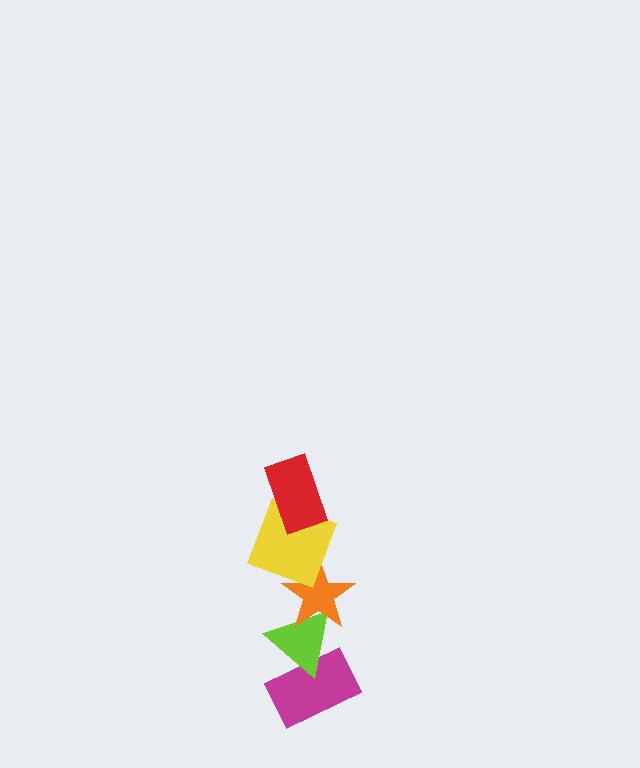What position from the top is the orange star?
The orange star is 3rd from the top.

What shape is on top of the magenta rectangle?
The lime triangle is on top of the magenta rectangle.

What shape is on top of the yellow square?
The red rectangle is on top of the yellow square.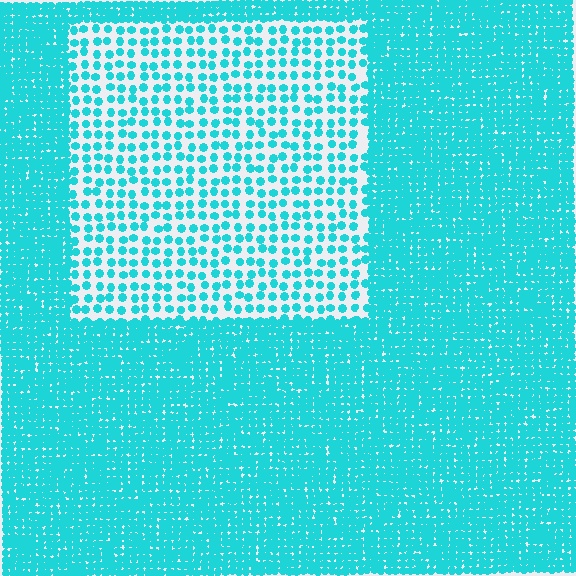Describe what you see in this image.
The image contains small cyan elements arranged at two different densities. A rectangle-shaped region is visible where the elements are less densely packed than the surrounding area.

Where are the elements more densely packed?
The elements are more densely packed outside the rectangle boundary.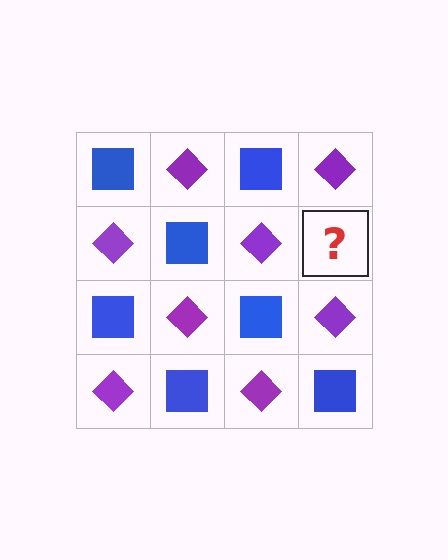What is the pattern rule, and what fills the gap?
The rule is that it alternates blue square and purple diamond in a checkerboard pattern. The gap should be filled with a blue square.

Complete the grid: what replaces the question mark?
The question mark should be replaced with a blue square.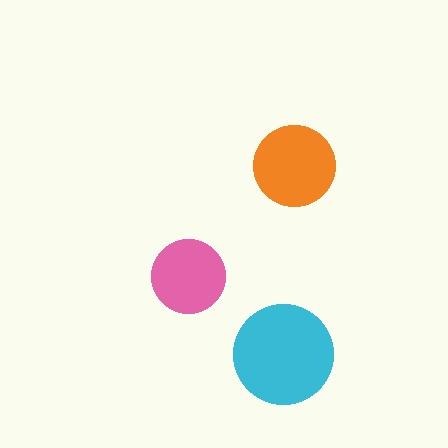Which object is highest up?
The orange circle is topmost.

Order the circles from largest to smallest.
the cyan one, the orange one, the pink one.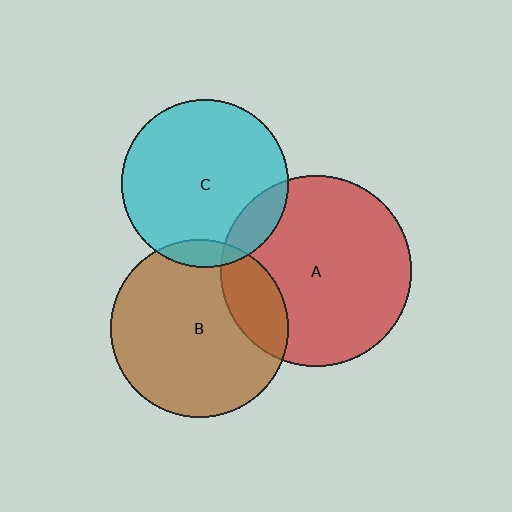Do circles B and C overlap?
Yes.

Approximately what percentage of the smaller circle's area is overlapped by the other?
Approximately 10%.